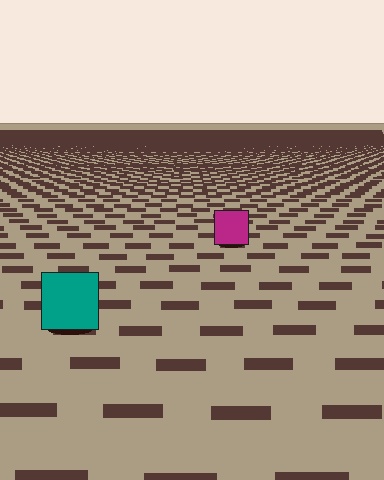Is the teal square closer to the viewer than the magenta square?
Yes. The teal square is closer — you can tell from the texture gradient: the ground texture is coarser near it.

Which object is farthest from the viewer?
The magenta square is farthest from the viewer. It appears smaller and the ground texture around it is denser.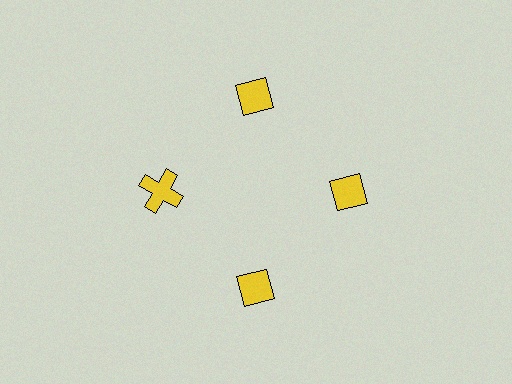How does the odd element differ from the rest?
It has a different shape: cross instead of diamond.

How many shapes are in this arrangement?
There are 4 shapes arranged in a ring pattern.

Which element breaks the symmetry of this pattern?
The yellow cross at roughly the 9 o'clock position breaks the symmetry. All other shapes are yellow diamonds.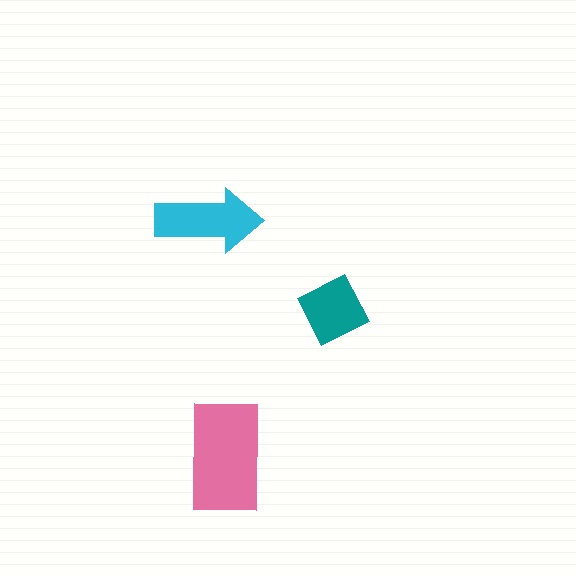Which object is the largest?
The pink rectangle.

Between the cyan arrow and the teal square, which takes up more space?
The cyan arrow.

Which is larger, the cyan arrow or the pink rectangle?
The pink rectangle.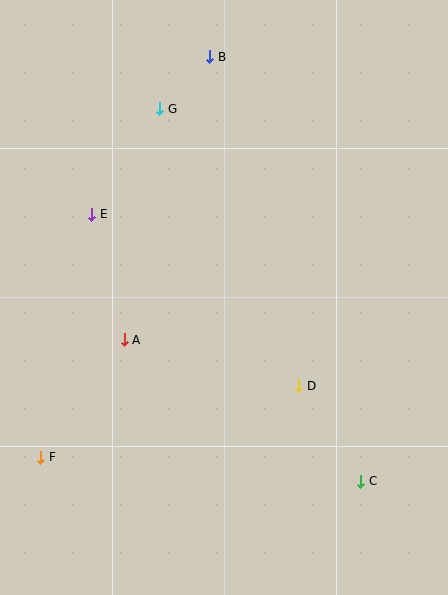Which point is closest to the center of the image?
Point A at (124, 340) is closest to the center.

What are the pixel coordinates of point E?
Point E is at (92, 214).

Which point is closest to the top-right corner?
Point B is closest to the top-right corner.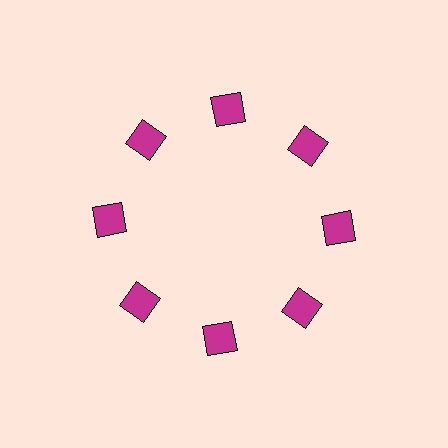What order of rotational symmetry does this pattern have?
This pattern has 8-fold rotational symmetry.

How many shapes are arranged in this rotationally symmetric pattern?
There are 8 shapes, arranged in 8 groups of 1.